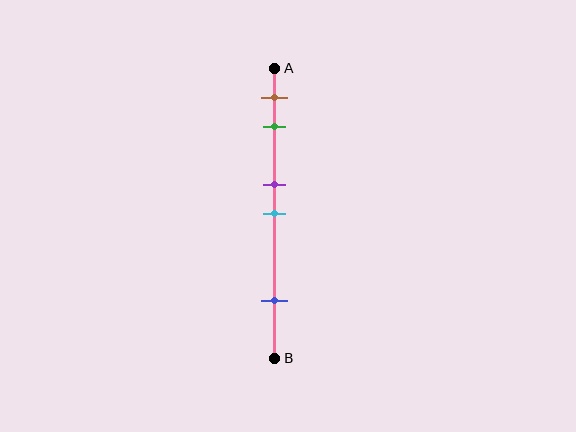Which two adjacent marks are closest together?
The purple and cyan marks are the closest adjacent pair.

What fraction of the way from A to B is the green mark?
The green mark is approximately 20% (0.2) of the way from A to B.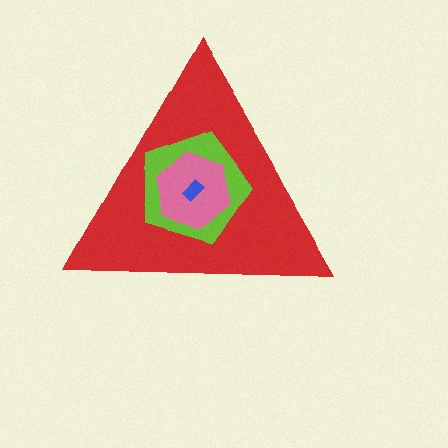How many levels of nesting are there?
4.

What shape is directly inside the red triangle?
The lime pentagon.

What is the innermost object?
The blue rectangle.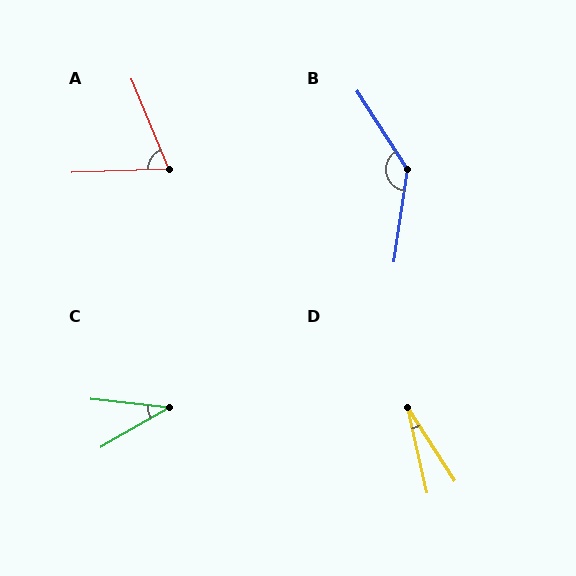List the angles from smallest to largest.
D (21°), C (36°), A (70°), B (139°).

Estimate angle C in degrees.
Approximately 36 degrees.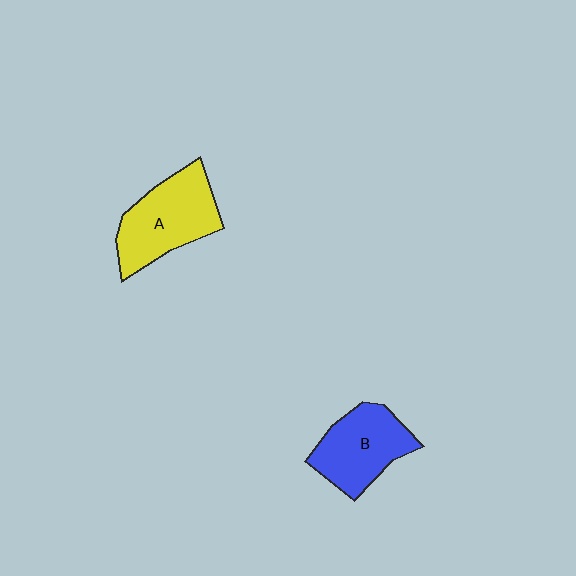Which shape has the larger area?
Shape A (yellow).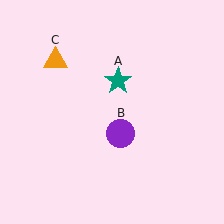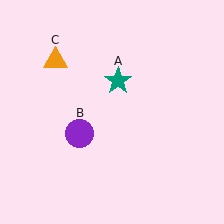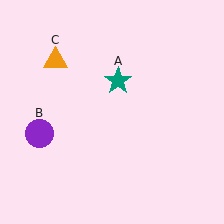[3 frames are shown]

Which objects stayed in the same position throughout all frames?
Teal star (object A) and orange triangle (object C) remained stationary.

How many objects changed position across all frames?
1 object changed position: purple circle (object B).